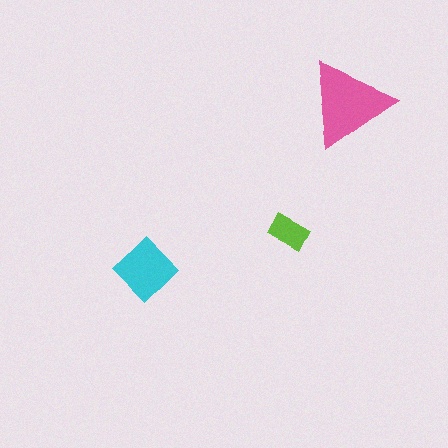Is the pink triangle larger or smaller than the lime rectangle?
Larger.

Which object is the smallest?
The lime rectangle.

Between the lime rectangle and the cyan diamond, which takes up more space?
The cyan diamond.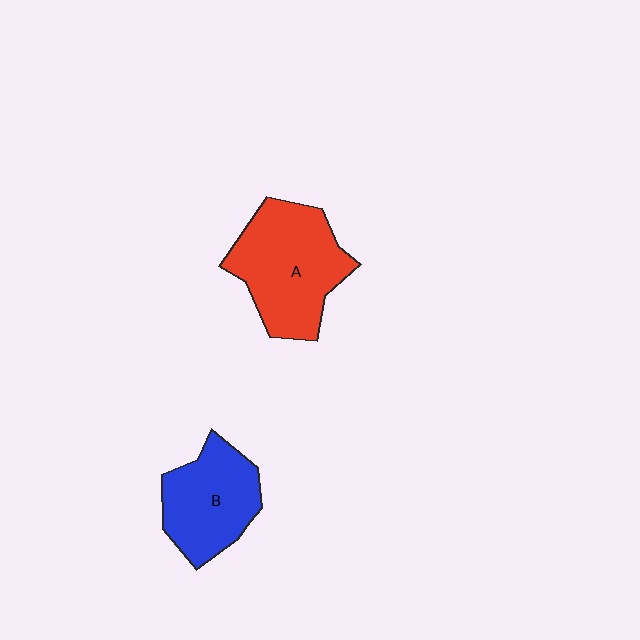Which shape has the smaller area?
Shape B (blue).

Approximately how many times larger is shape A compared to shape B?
Approximately 1.3 times.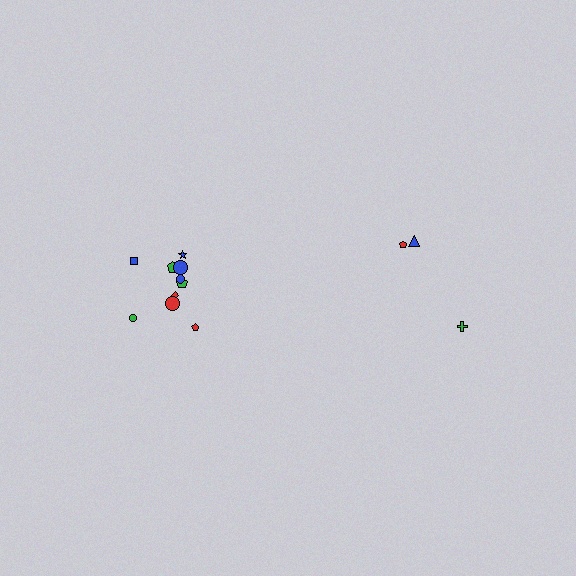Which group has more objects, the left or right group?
The left group.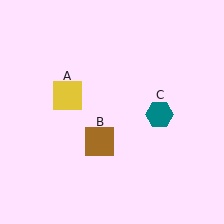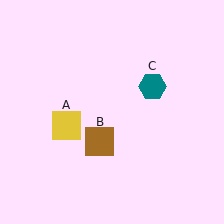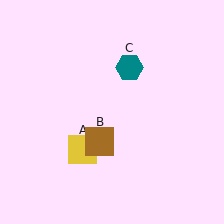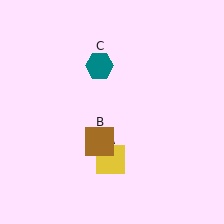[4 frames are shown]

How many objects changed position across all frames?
2 objects changed position: yellow square (object A), teal hexagon (object C).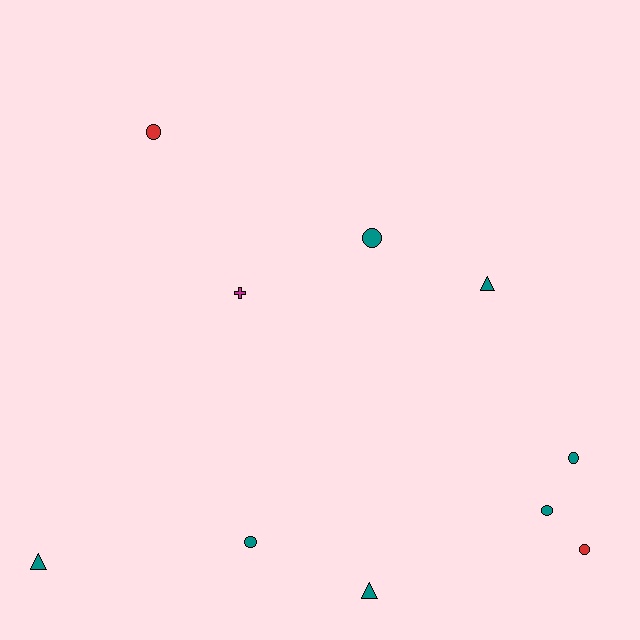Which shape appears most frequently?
Circle, with 6 objects.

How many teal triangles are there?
There are 3 teal triangles.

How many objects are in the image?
There are 10 objects.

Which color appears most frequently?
Teal, with 7 objects.